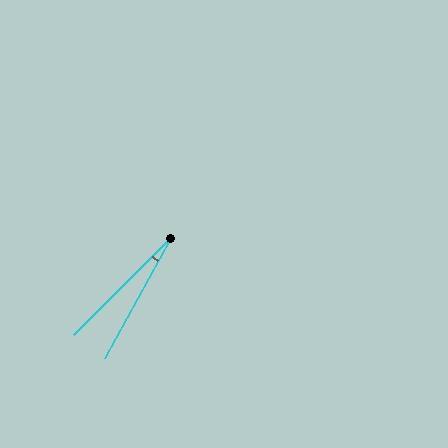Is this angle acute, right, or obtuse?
It is acute.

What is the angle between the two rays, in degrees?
Approximately 16 degrees.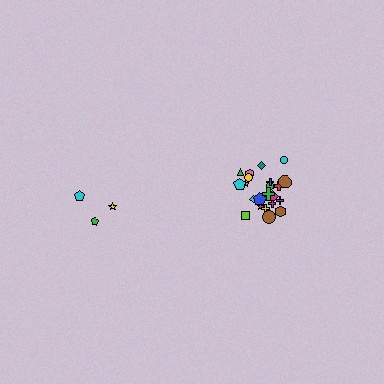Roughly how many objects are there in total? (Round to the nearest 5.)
Roughly 25 objects in total.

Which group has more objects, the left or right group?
The right group.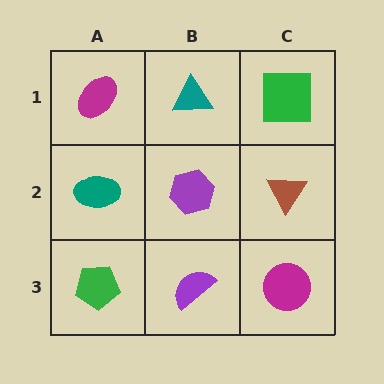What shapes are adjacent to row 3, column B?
A purple hexagon (row 2, column B), a green pentagon (row 3, column A), a magenta circle (row 3, column C).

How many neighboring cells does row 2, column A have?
3.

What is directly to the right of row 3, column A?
A purple semicircle.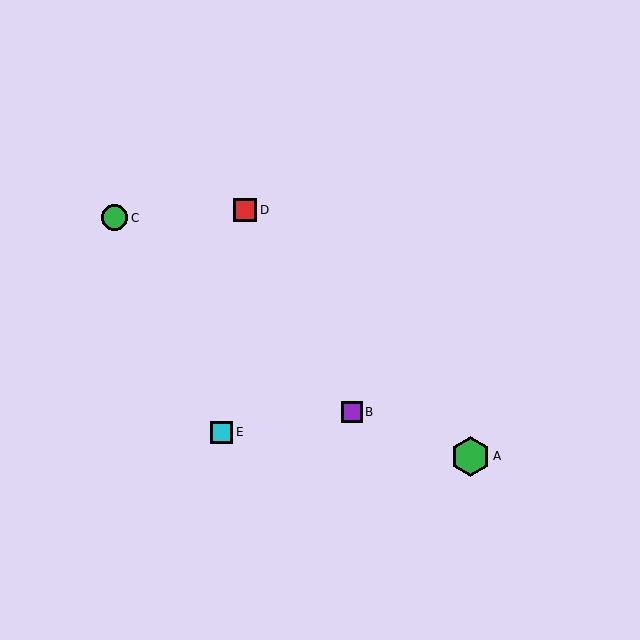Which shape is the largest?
The green hexagon (labeled A) is the largest.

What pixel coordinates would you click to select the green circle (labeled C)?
Click at (115, 218) to select the green circle C.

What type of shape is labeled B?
Shape B is a purple square.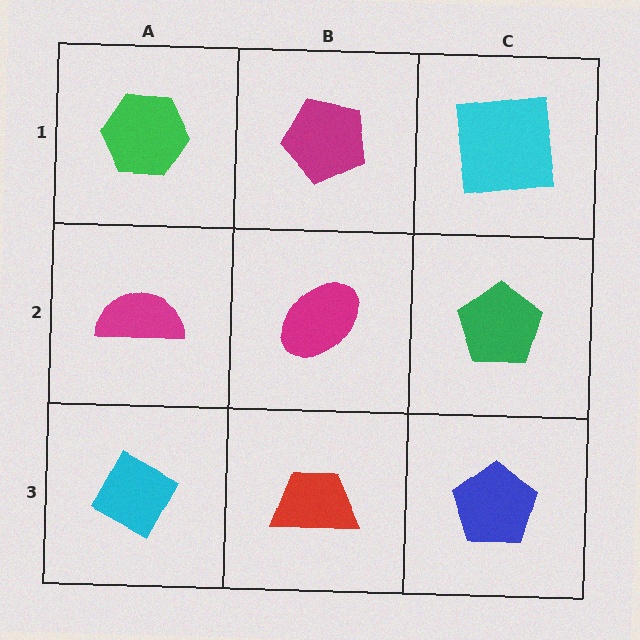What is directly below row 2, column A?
A cyan diamond.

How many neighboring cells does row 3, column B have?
3.